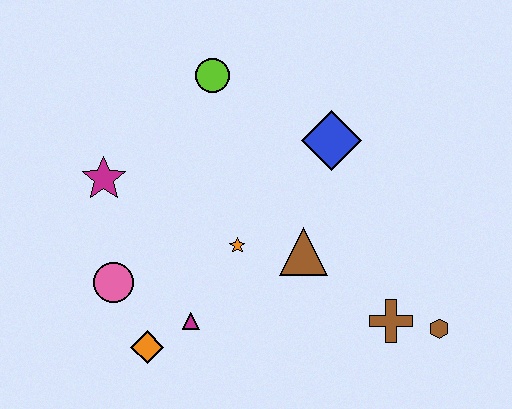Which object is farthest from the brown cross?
The magenta star is farthest from the brown cross.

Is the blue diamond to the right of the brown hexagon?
No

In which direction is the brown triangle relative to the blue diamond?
The brown triangle is below the blue diamond.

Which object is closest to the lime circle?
The blue diamond is closest to the lime circle.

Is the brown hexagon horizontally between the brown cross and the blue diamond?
No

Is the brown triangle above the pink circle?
Yes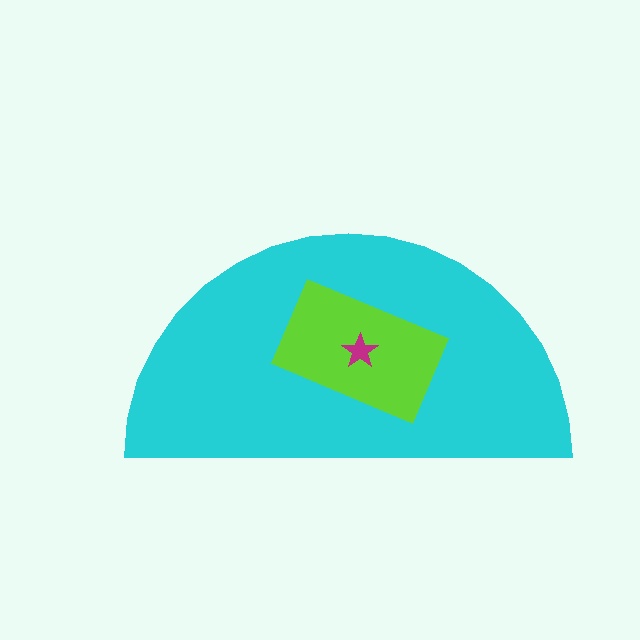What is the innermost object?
The magenta star.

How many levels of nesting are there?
3.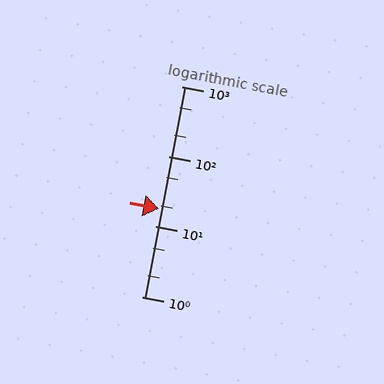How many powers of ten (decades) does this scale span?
The scale spans 3 decades, from 1 to 1000.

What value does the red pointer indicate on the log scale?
The pointer indicates approximately 18.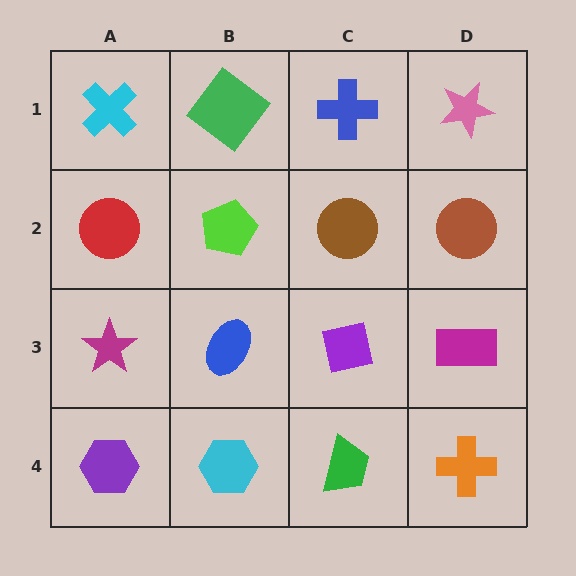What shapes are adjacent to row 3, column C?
A brown circle (row 2, column C), a green trapezoid (row 4, column C), a blue ellipse (row 3, column B), a magenta rectangle (row 3, column D).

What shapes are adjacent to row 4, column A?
A magenta star (row 3, column A), a cyan hexagon (row 4, column B).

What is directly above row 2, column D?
A pink star.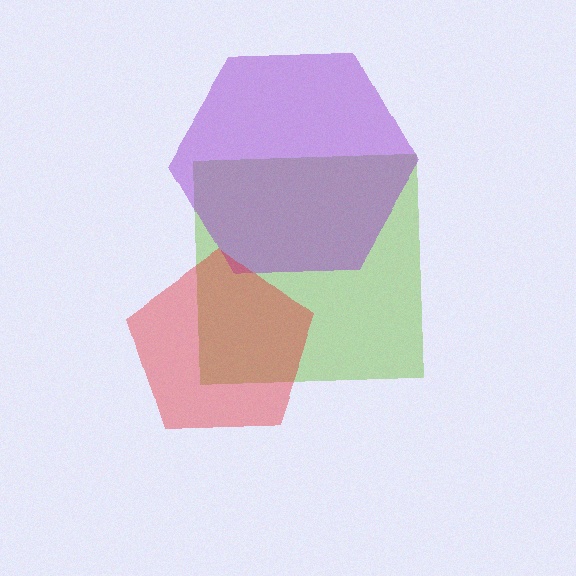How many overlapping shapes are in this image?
There are 3 overlapping shapes in the image.